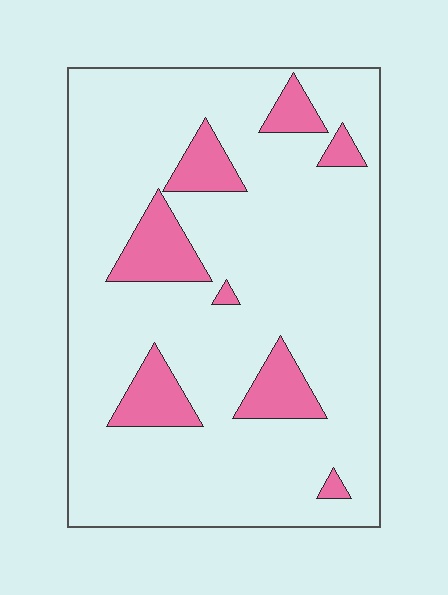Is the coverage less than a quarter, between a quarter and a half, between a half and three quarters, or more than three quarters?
Less than a quarter.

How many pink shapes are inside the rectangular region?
8.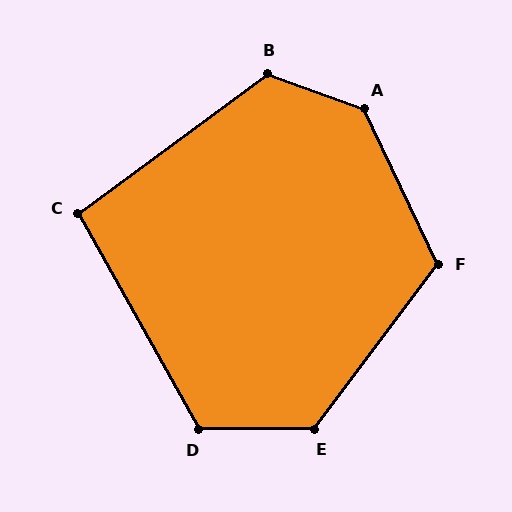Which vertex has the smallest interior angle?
C, at approximately 97 degrees.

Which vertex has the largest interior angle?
A, at approximately 136 degrees.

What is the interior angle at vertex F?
Approximately 118 degrees (obtuse).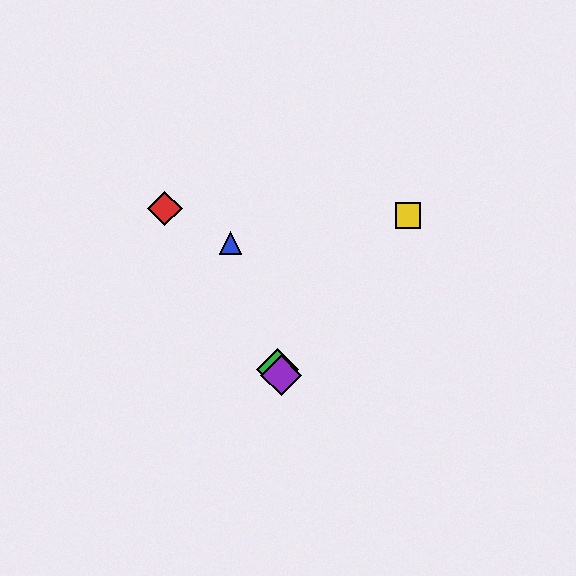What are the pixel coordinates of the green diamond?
The green diamond is at (277, 369).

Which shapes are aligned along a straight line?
The red diamond, the green diamond, the purple diamond are aligned along a straight line.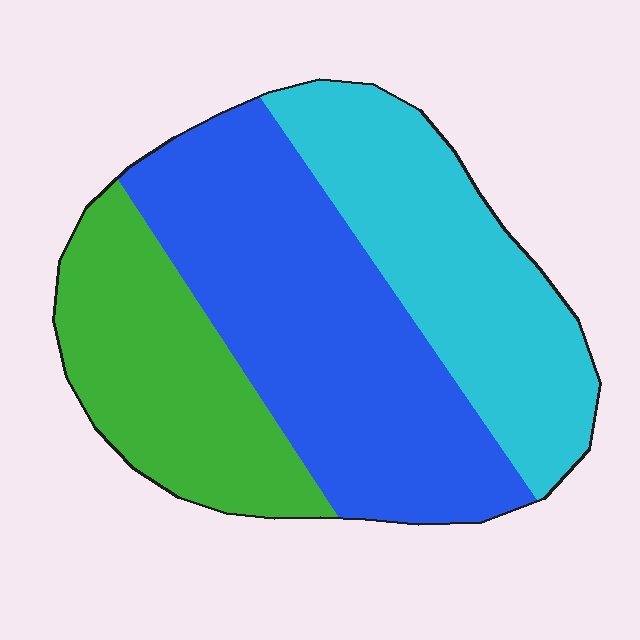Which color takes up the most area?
Blue, at roughly 45%.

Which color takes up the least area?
Green, at roughly 25%.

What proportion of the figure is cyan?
Cyan takes up about one third (1/3) of the figure.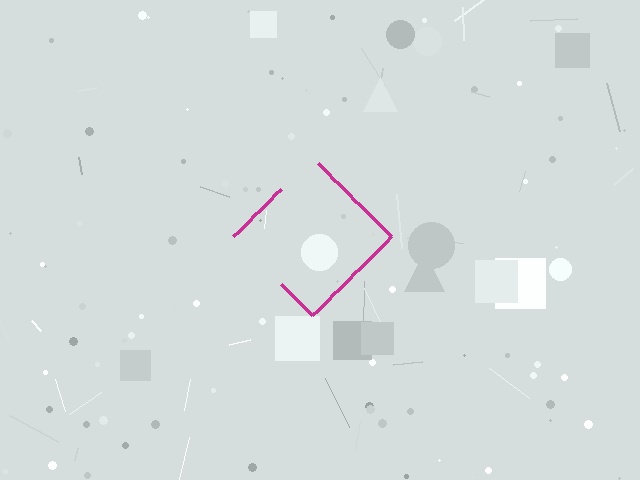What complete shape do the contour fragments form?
The contour fragments form a diamond.